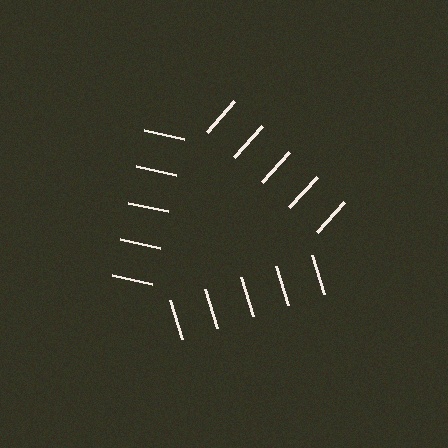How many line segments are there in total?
15 — 5 along each of the 3 edges.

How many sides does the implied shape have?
3 sides — the line-ends trace a triangle.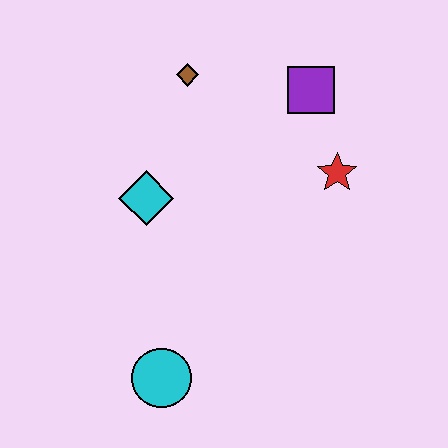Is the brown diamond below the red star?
No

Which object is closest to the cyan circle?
The cyan diamond is closest to the cyan circle.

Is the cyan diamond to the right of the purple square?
No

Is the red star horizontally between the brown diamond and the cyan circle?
No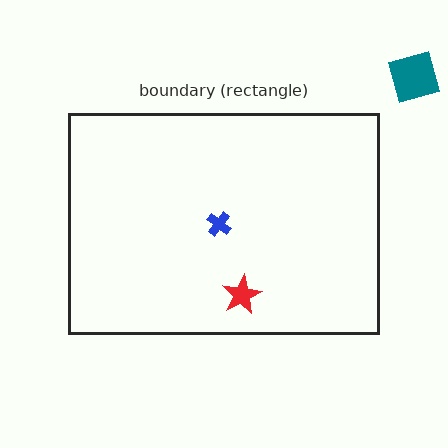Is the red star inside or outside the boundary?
Inside.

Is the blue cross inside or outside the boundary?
Inside.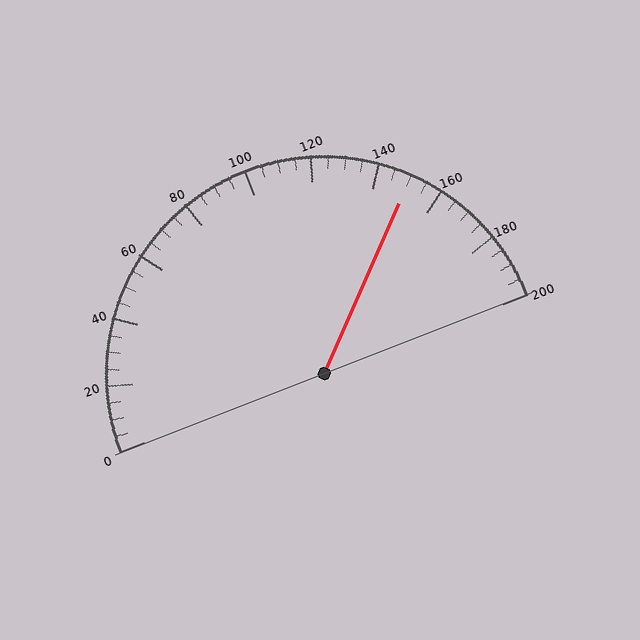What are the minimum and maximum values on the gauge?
The gauge ranges from 0 to 200.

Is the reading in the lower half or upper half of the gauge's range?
The reading is in the upper half of the range (0 to 200).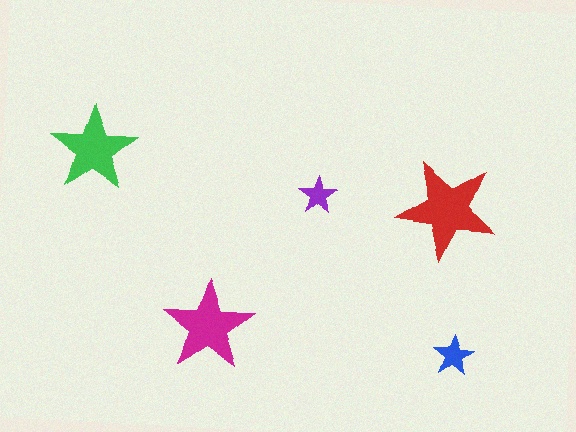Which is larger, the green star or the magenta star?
The magenta one.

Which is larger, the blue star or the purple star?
The blue one.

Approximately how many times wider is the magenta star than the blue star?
About 2 times wider.